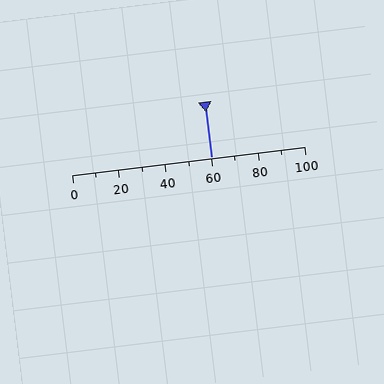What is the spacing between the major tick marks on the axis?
The major ticks are spaced 20 apart.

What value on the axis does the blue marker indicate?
The marker indicates approximately 60.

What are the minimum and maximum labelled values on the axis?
The axis runs from 0 to 100.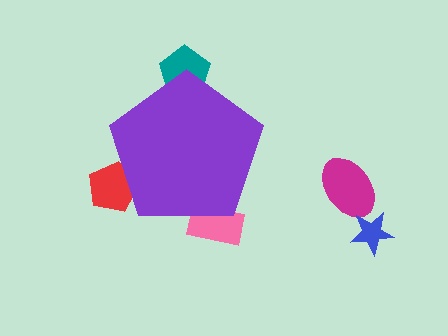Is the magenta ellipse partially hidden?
No, the magenta ellipse is fully visible.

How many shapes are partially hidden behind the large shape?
3 shapes are partially hidden.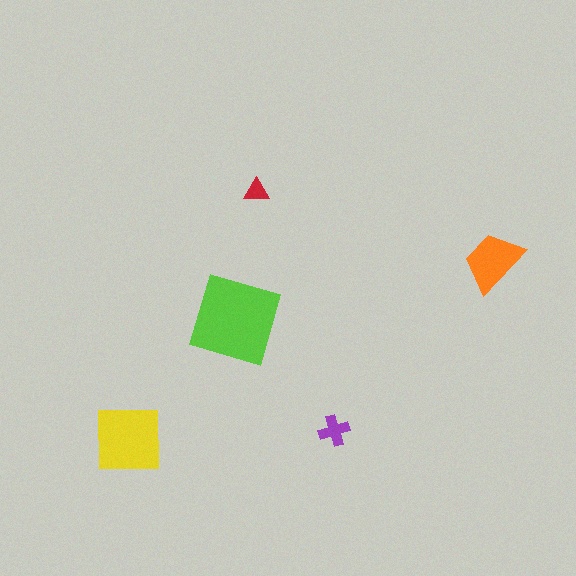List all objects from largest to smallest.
The lime square, the yellow square, the orange trapezoid, the purple cross, the red triangle.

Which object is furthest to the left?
The yellow square is leftmost.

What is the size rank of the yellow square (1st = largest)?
2nd.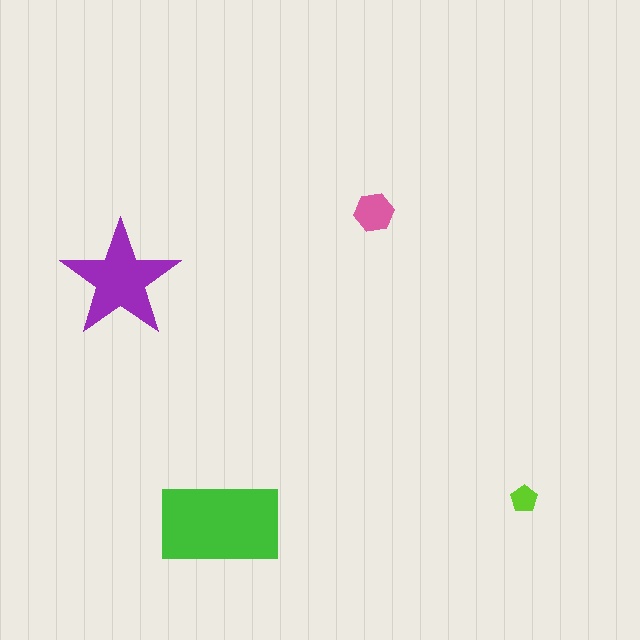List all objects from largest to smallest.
The green rectangle, the purple star, the pink hexagon, the lime pentagon.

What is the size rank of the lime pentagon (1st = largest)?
4th.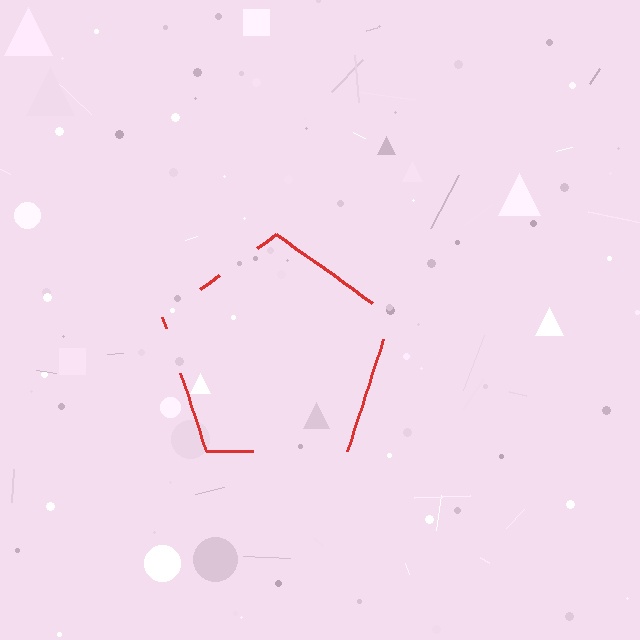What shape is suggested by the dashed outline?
The dashed outline suggests a pentagon.